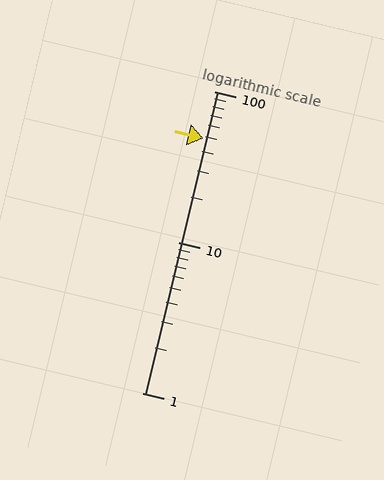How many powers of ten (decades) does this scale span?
The scale spans 2 decades, from 1 to 100.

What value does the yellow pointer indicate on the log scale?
The pointer indicates approximately 49.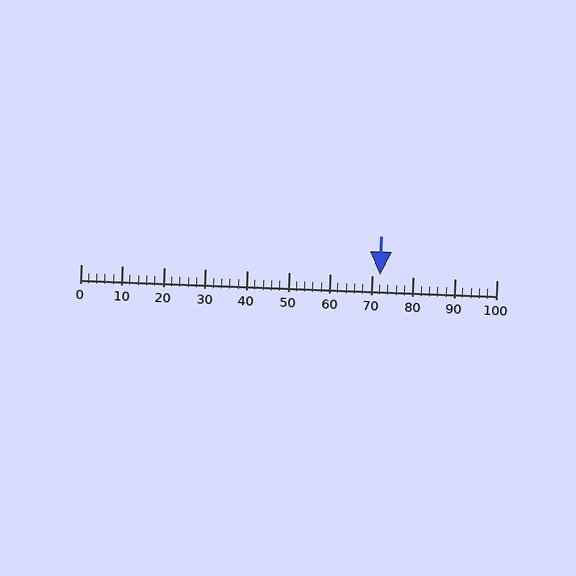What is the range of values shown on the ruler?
The ruler shows values from 0 to 100.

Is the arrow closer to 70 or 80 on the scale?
The arrow is closer to 70.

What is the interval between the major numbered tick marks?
The major tick marks are spaced 10 units apart.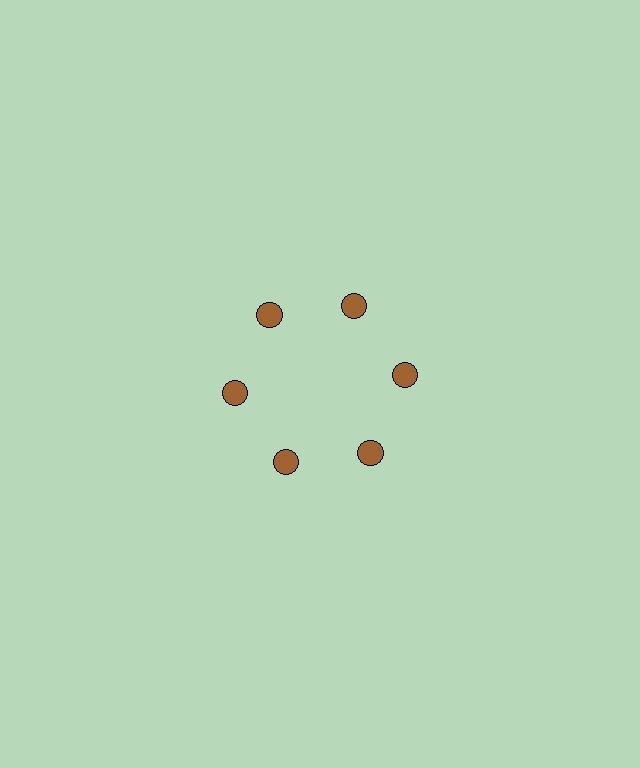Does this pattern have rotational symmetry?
Yes, this pattern has 6-fold rotational symmetry. It looks the same after rotating 60 degrees around the center.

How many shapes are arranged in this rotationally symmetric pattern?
There are 6 shapes, arranged in 6 groups of 1.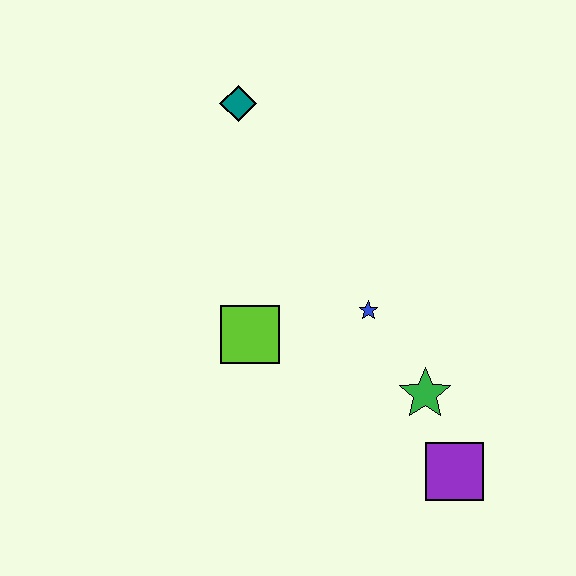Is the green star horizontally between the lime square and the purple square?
Yes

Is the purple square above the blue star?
No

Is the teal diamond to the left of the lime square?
Yes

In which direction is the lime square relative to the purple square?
The lime square is to the left of the purple square.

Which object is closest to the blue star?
The green star is closest to the blue star.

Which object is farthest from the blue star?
The teal diamond is farthest from the blue star.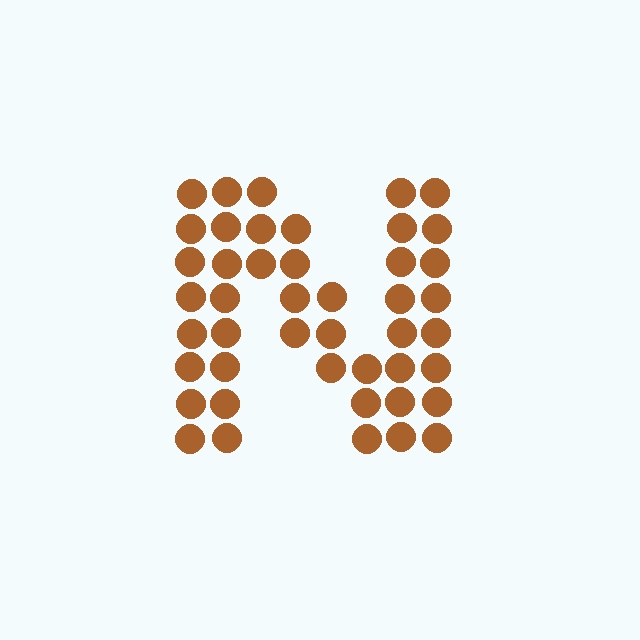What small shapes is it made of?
It is made of small circles.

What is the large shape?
The large shape is the letter N.